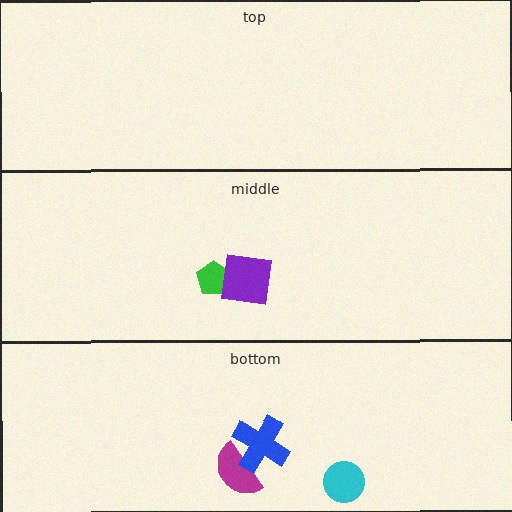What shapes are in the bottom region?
The cyan circle, the magenta semicircle, the blue cross.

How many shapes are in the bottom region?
3.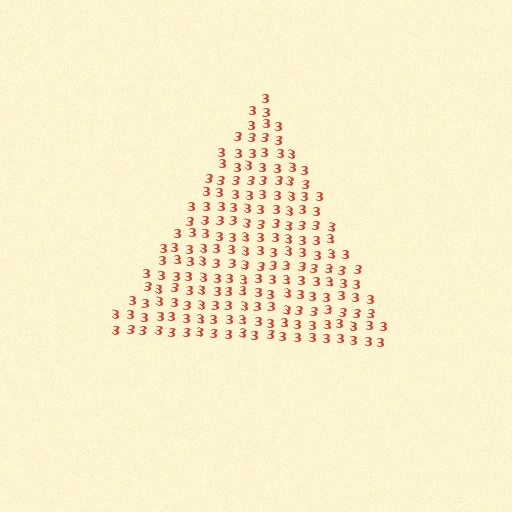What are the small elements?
The small elements are digit 3's.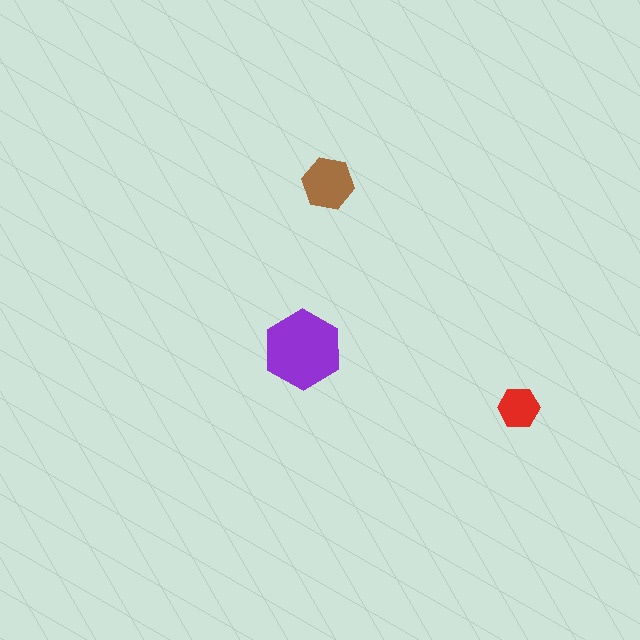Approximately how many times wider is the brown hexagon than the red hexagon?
About 1.5 times wider.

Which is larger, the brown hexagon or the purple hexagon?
The purple one.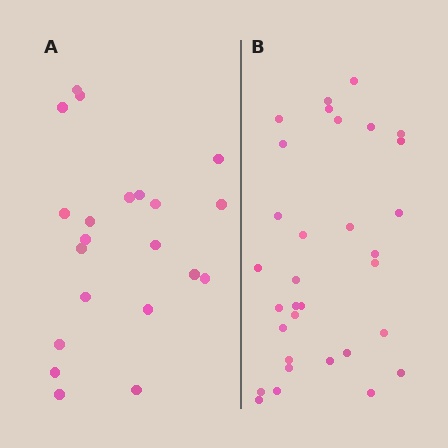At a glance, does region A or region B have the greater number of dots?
Region B (the right region) has more dots.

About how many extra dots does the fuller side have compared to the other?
Region B has roughly 12 or so more dots than region A.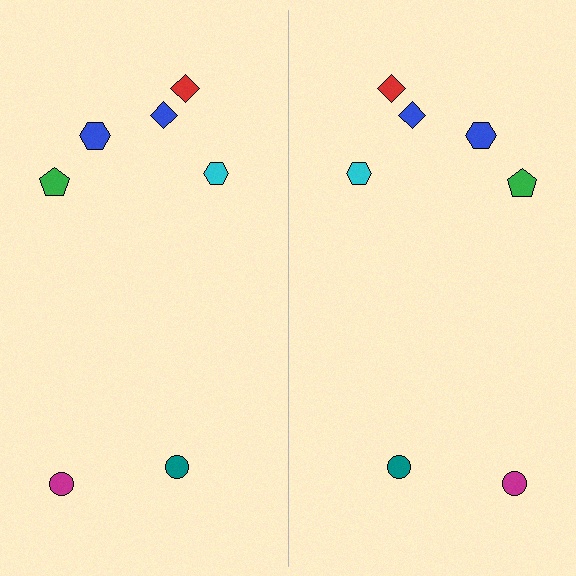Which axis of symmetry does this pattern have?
The pattern has a vertical axis of symmetry running through the center of the image.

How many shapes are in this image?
There are 14 shapes in this image.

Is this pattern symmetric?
Yes, this pattern has bilateral (reflection) symmetry.